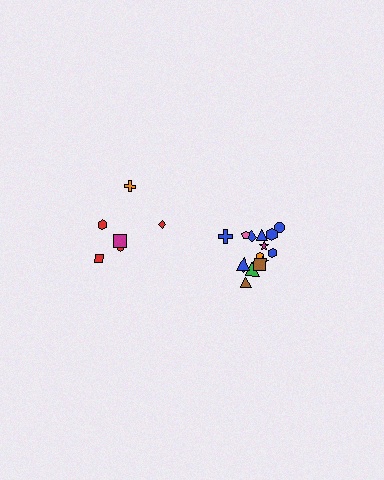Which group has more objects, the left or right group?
The right group.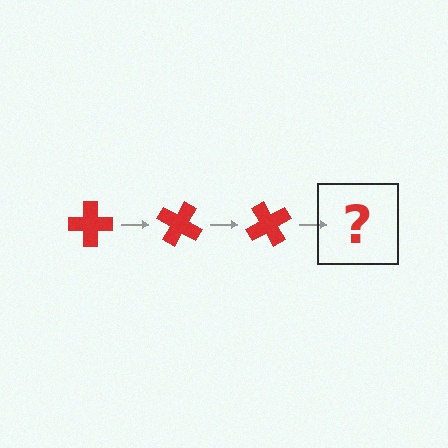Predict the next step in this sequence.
The next step is a red cross rotated 90 degrees.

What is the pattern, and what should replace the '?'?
The pattern is that the cross rotates 30 degrees each step. The '?' should be a red cross rotated 90 degrees.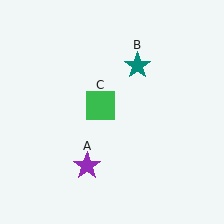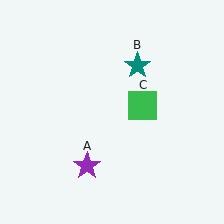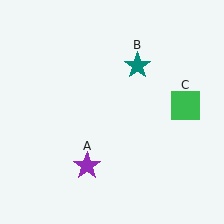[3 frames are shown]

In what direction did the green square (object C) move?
The green square (object C) moved right.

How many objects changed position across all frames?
1 object changed position: green square (object C).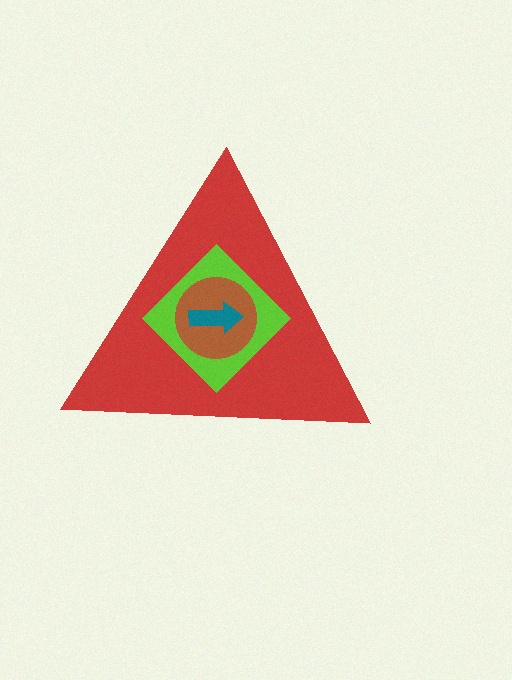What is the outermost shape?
The red triangle.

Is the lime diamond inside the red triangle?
Yes.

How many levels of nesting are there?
4.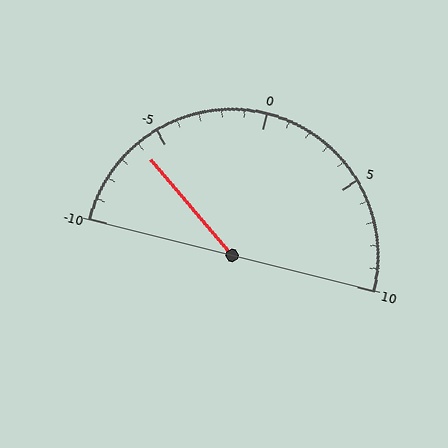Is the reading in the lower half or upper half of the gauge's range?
The reading is in the lower half of the range (-10 to 10).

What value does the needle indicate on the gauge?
The needle indicates approximately -6.